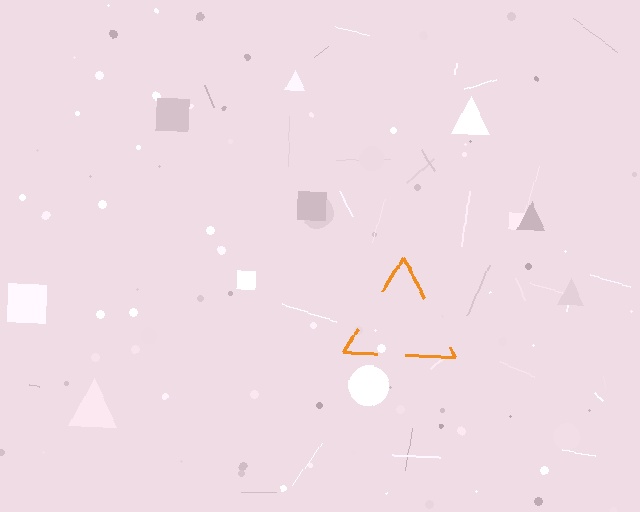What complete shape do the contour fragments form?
The contour fragments form a triangle.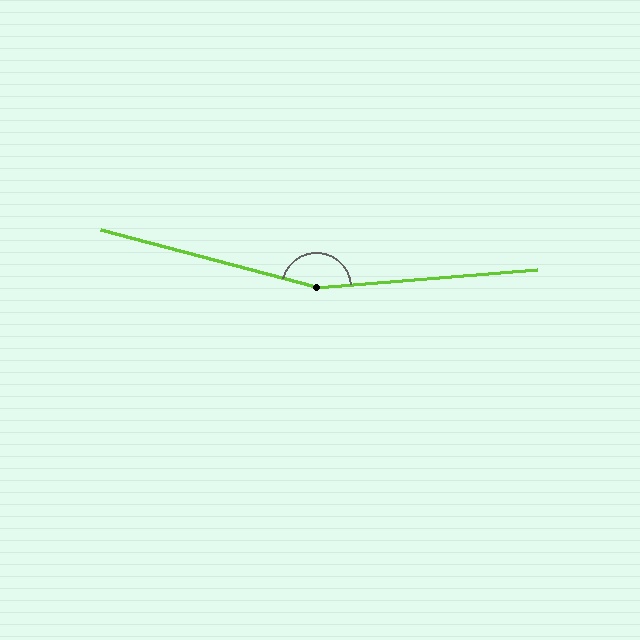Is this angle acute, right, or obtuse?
It is obtuse.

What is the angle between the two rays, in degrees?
Approximately 160 degrees.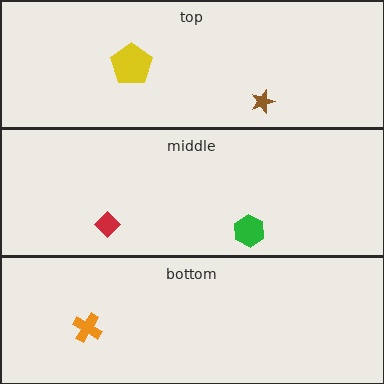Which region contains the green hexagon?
The middle region.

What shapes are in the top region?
The brown star, the yellow pentagon.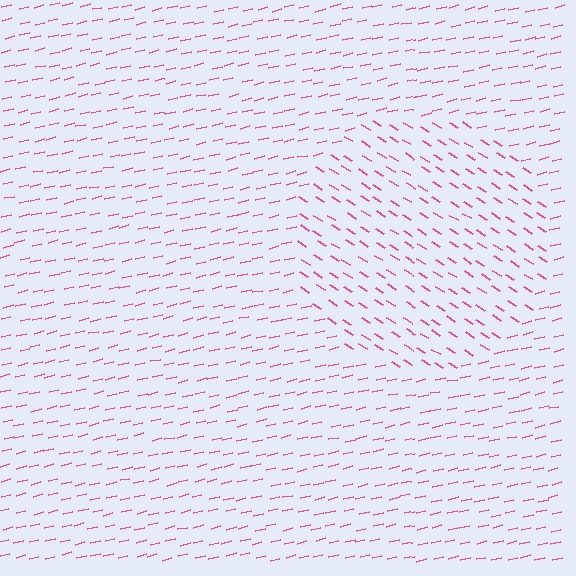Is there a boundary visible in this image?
Yes, there is a texture boundary formed by a change in line orientation.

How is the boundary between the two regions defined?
The boundary is defined purely by a change in line orientation (approximately 45 degrees difference). All lines are the same color and thickness.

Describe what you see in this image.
The image is filled with small pink line segments. A circle region in the image has lines oriented differently from the surrounding lines, creating a visible texture boundary.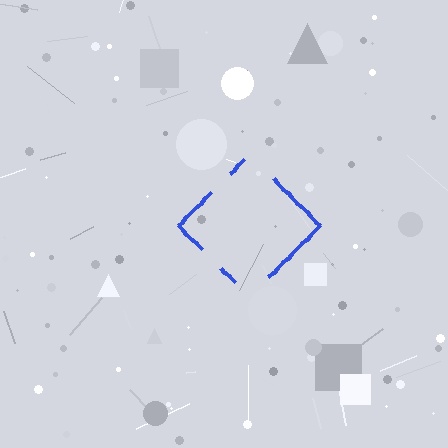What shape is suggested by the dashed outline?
The dashed outline suggests a diamond.